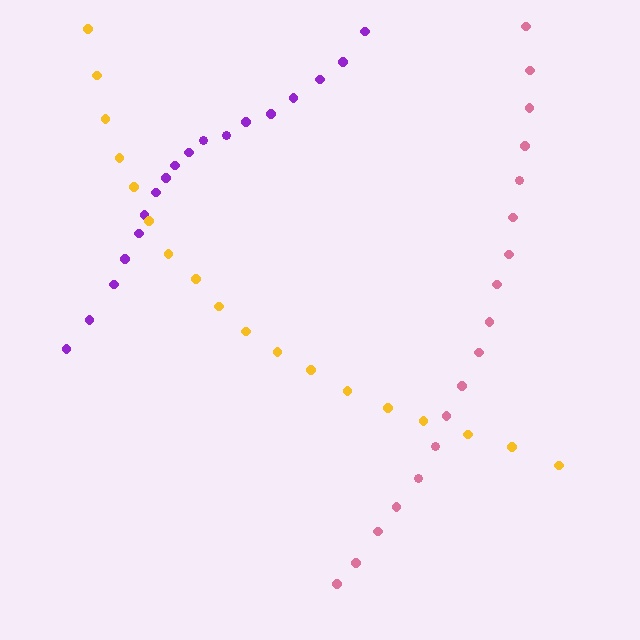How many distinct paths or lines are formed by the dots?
There are 3 distinct paths.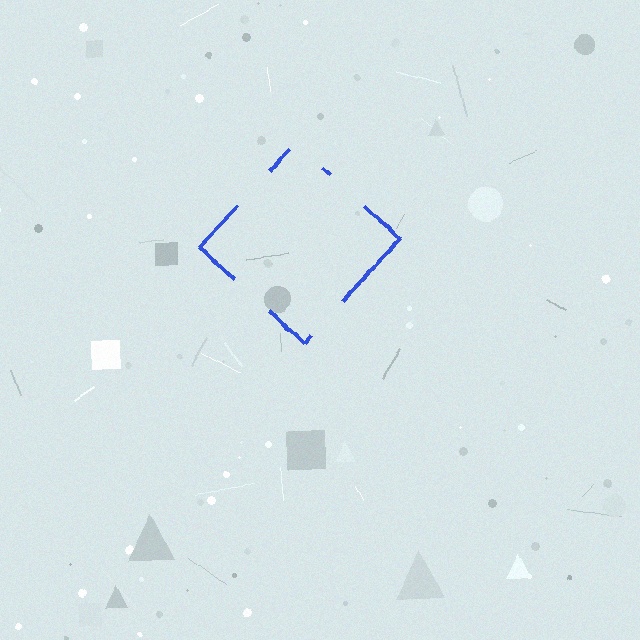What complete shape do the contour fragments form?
The contour fragments form a diamond.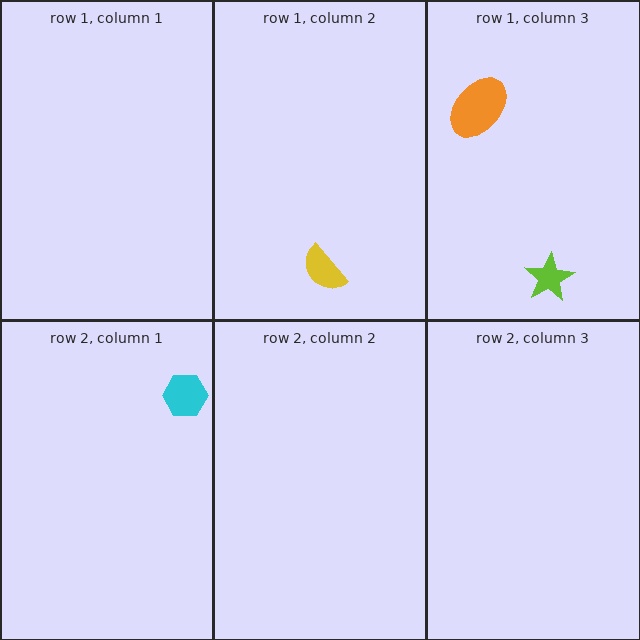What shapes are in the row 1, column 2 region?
The yellow semicircle.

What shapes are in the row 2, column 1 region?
The cyan hexagon.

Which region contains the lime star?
The row 1, column 3 region.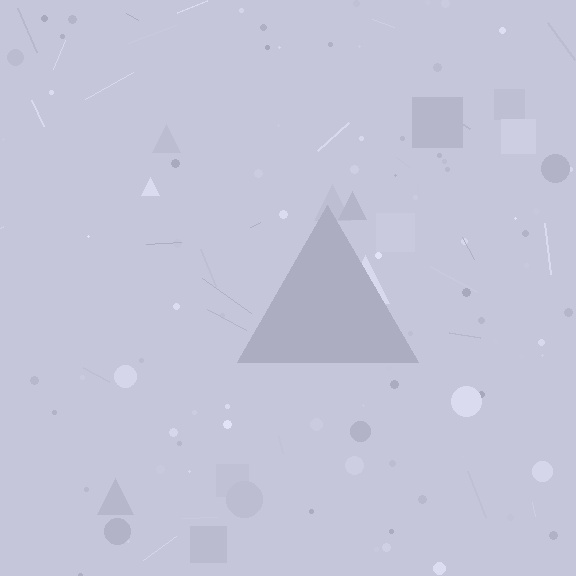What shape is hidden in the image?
A triangle is hidden in the image.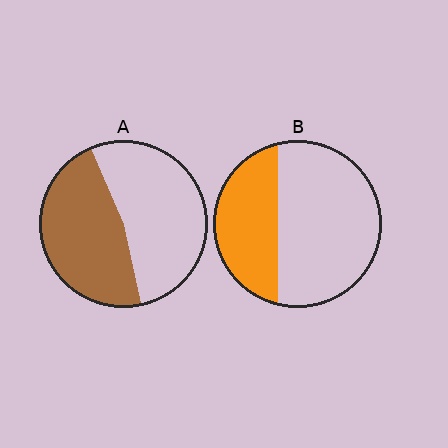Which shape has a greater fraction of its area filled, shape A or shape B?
Shape A.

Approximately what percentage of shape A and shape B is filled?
A is approximately 45% and B is approximately 35%.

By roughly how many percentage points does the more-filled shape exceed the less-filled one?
By roughly 10 percentage points (A over B).